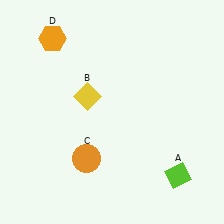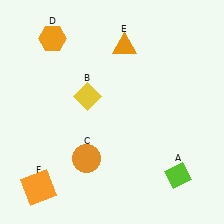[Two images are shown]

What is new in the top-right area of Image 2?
An orange triangle (E) was added in the top-right area of Image 2.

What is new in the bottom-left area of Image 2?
An orange square (F) was added in the bottom-left area of Image 2.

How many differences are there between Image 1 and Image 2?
There are 2 differences between the two images.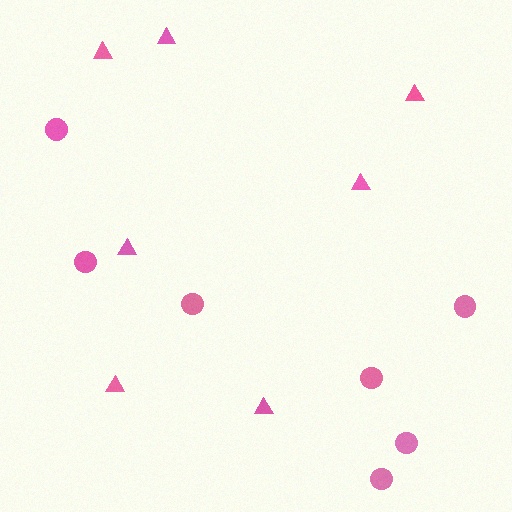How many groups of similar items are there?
There are 2 groups: one group of triangles (7) and one group of circles (7).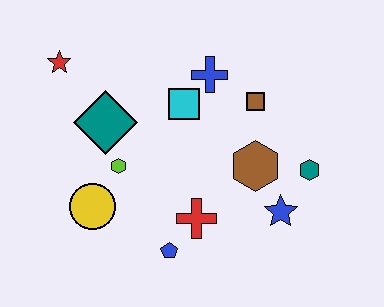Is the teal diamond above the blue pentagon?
Yes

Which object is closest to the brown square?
The blue cross is closest to the brown square.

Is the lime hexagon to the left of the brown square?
Yes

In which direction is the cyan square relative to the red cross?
The cyan square is above the red cross.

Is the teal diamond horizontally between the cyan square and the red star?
Yes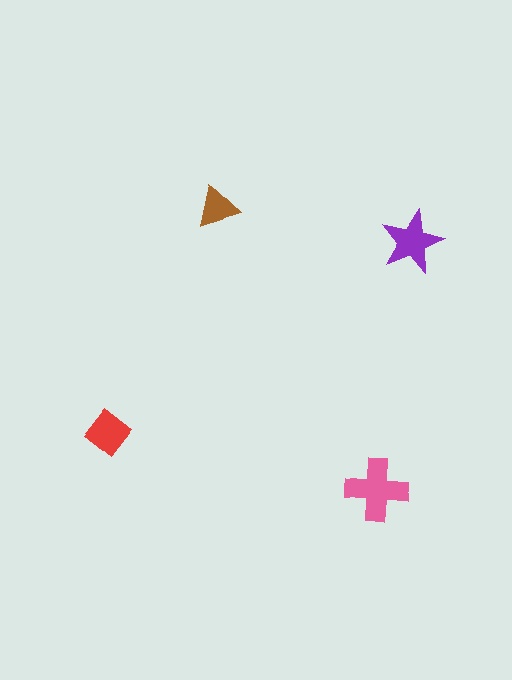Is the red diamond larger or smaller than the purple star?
Smaller.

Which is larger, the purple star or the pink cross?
The pink cross.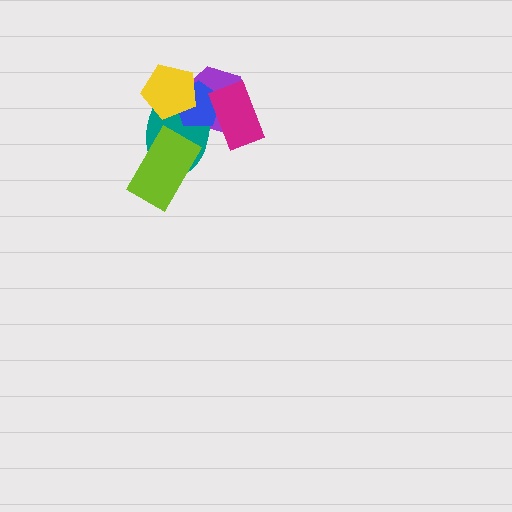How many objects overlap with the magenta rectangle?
3 objects overlap with the magenta rectangle.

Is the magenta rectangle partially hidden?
No, no other shape covers it.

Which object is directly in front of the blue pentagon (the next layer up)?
The yellow pentagon is directly in front of the blue pentagon.